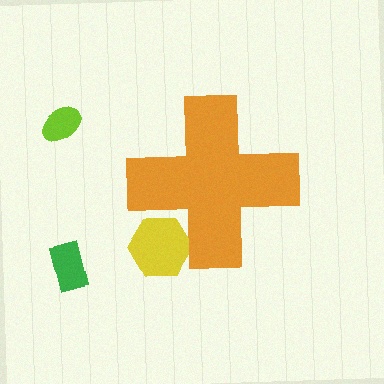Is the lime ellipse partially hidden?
No, the lime ellipse is fully visible.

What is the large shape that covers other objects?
An orange cross.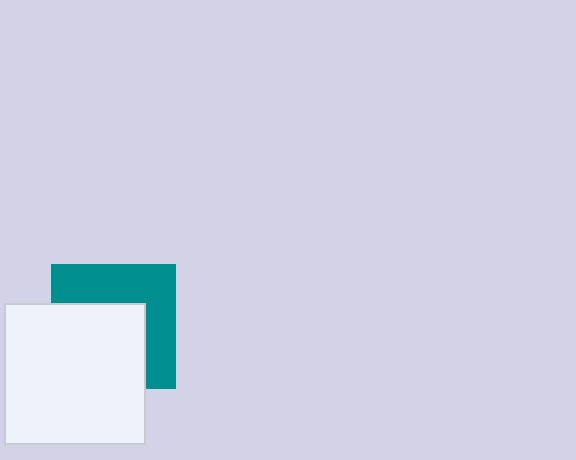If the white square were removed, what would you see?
You would see the complete teal square.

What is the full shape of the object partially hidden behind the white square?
The partially hidden object is a teal square.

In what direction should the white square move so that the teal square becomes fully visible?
The white square should move toward the lower-left. That is the shortest direction to clear the overlap and leave the teal square fully visible.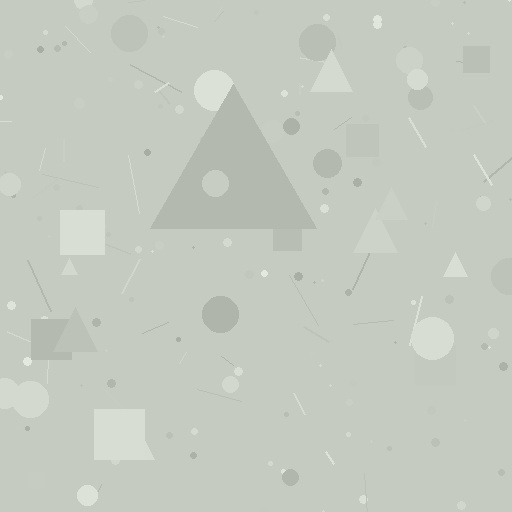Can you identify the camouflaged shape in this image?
The camouflaged shape is a triangle.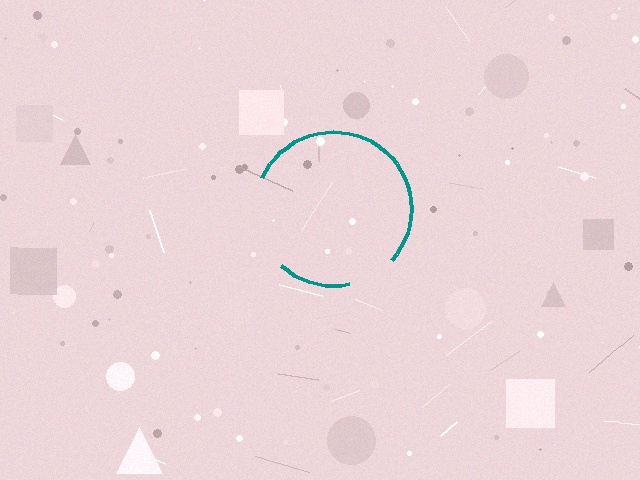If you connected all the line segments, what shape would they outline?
They would outline a circle.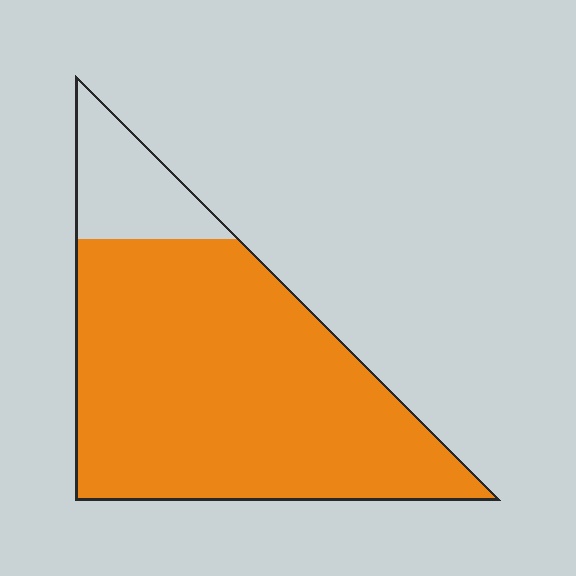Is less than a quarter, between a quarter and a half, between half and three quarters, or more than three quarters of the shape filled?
More than three quarters.